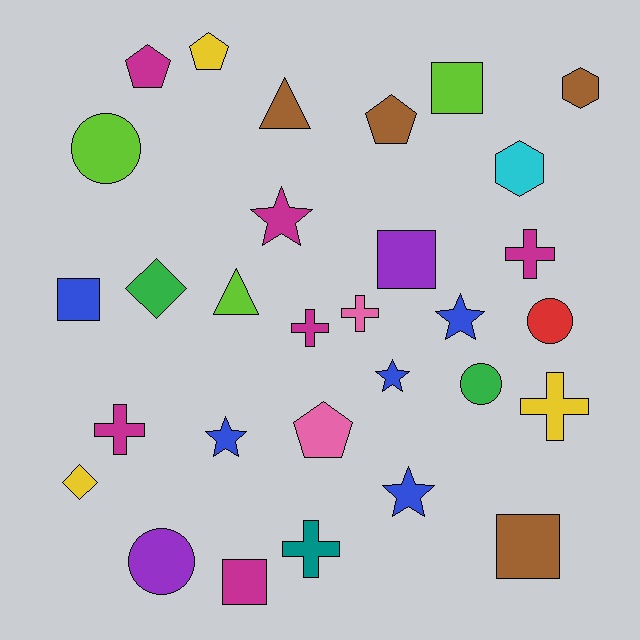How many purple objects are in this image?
There are 2 purple objects.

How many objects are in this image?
There are 30 objects.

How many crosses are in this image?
There are 6 crosses.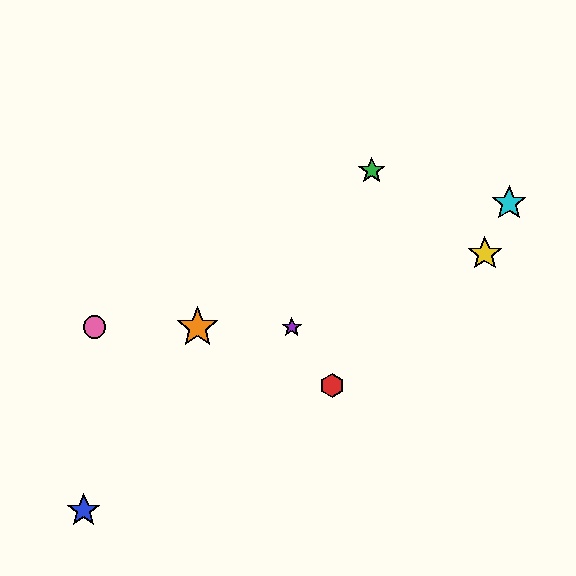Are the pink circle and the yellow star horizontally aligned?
No, the pink circle is at y≈327 and the yellow star is at y≈254.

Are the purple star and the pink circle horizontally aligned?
Yes, both are at y≈327.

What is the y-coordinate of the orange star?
The orange star is at y≈327.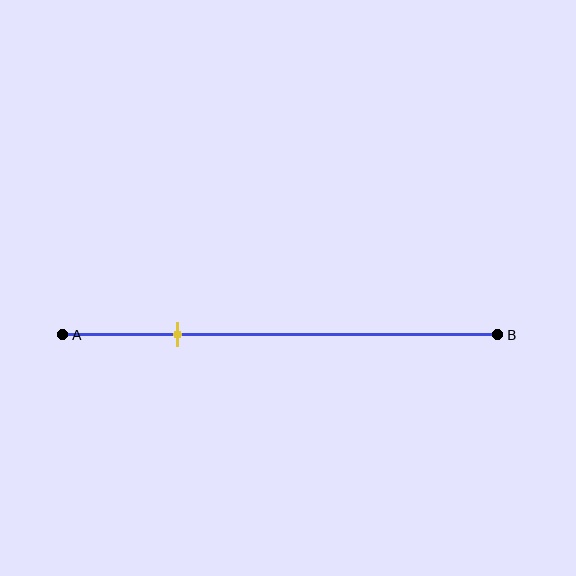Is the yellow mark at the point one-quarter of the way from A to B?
Yes, the mark is approximately at the one-quarter point.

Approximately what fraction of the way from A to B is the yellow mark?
The yellow mark is approximately 25% of the way from A to B.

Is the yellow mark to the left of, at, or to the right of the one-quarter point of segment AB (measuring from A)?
The yellow mark is approximately at the one-quarter point of segment AB.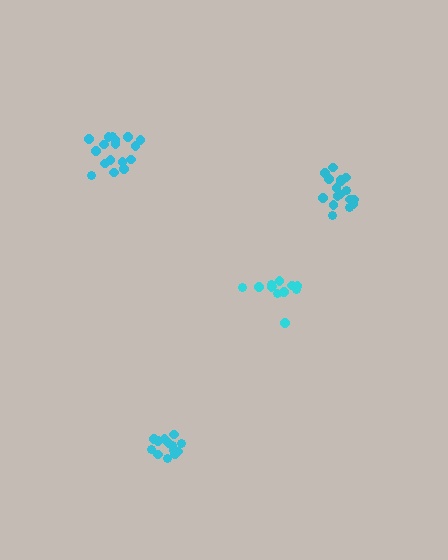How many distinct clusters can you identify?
There are 4 distinct clusters.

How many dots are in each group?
Group 1: 12 dots, Group 2: 13 dots, Group 3: 17 dots, Group 4: 17 dots (59 total).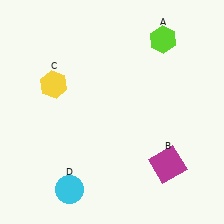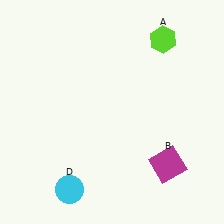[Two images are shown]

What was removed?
The yellow hexagon (C) was removed in Image 2.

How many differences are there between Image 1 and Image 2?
There is 1 difference between the two images.